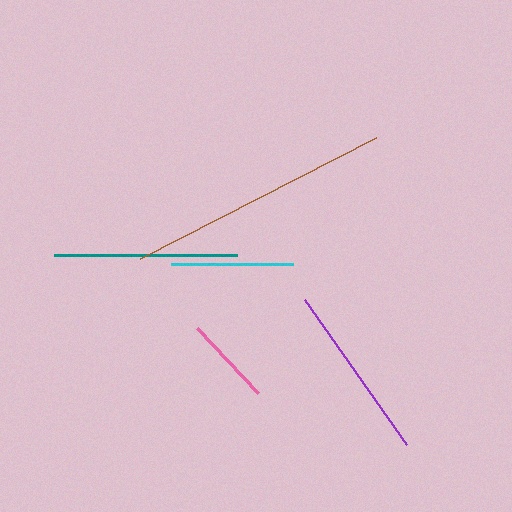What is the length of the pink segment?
The pink segment is approximately 89 pixels long.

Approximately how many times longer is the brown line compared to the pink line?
The brown line is approximately 3.0 times the length of the pink line.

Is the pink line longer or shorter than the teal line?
The teal line is longer than the pink line.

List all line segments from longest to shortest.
From longest to shortest: brown, teal, purple, cyan, pink.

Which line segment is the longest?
The brown line is the longest at approximately 265 pixels.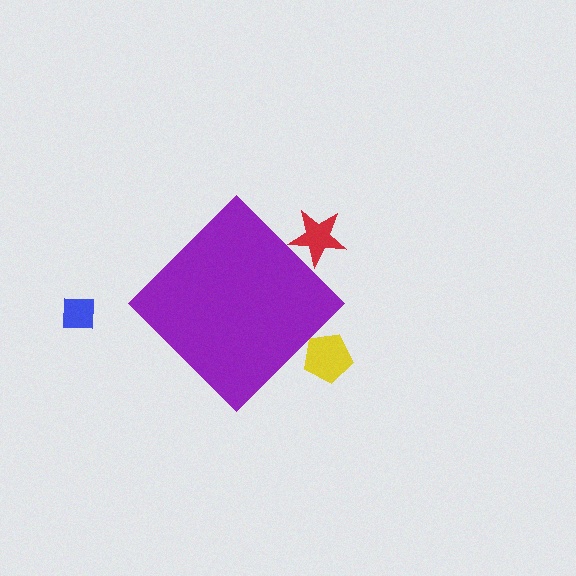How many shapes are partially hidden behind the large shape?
2 shapes are partially hidden.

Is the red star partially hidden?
Yes, the red star is partially hidden behind the purple diamond.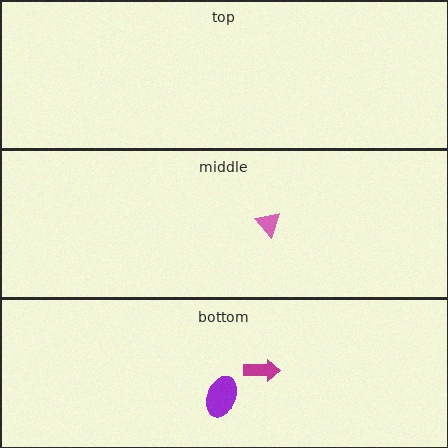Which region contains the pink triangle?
The middle region.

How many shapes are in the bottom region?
2.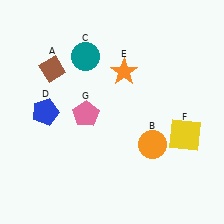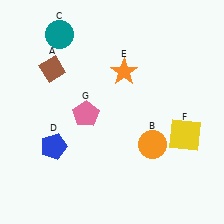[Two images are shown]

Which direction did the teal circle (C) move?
The teal circle (C) moved left.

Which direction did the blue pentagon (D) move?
The blue pentagon (D) moved down.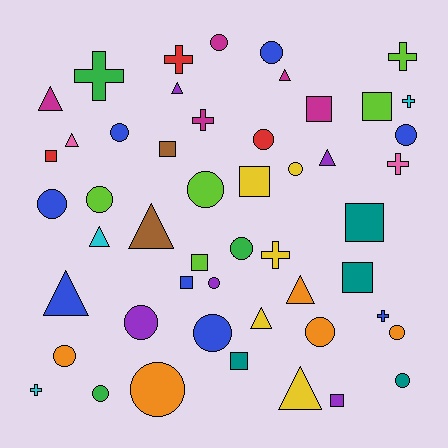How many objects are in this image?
There are 50 objects.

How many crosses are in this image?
There are 9 crosses.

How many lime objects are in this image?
There are 5 lime objects.